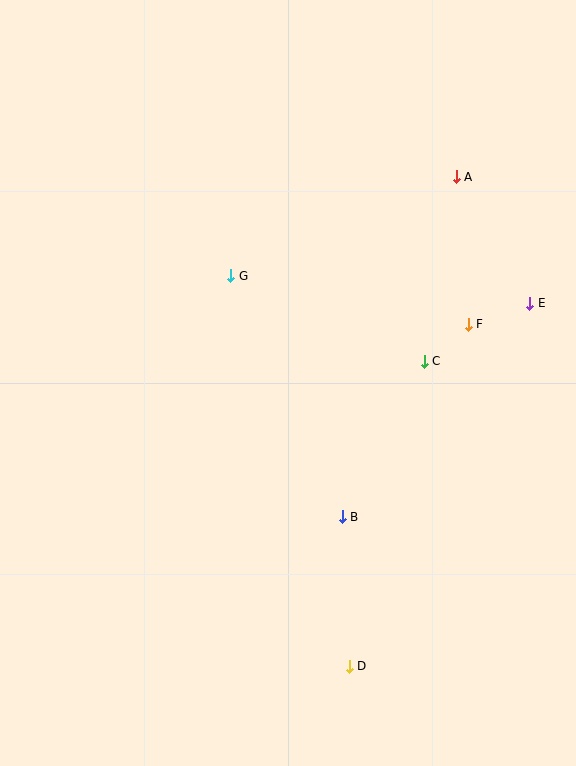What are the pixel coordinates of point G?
Point G is at (231, 276).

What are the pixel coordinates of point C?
Point C is at (424, 361).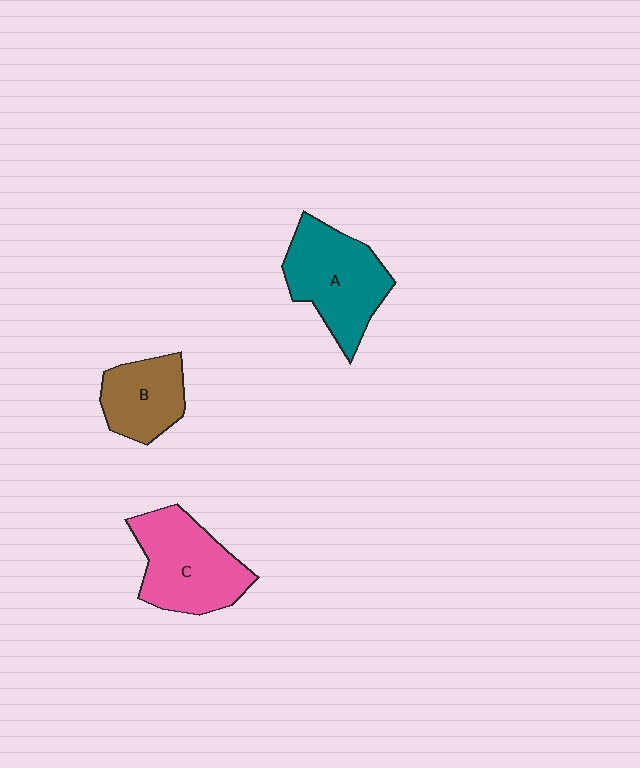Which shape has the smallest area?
Shape B (brown).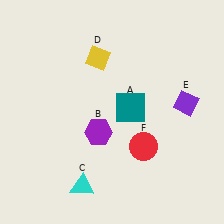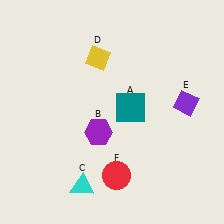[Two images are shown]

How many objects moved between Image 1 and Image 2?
1 object moved between the two images.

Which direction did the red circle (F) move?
The red circle (F) moved down.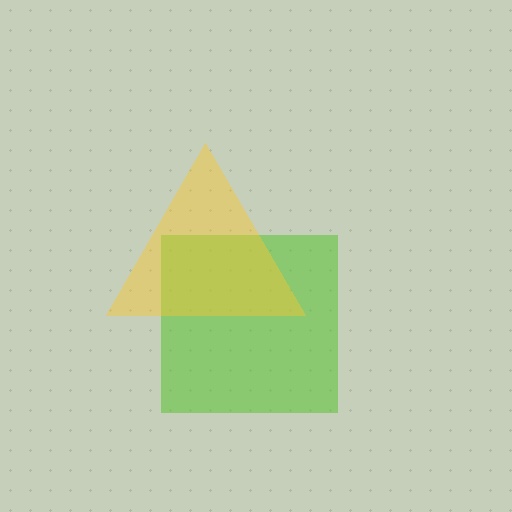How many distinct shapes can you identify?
There are 2 distinct shapes: a lime square, a yellow triangle.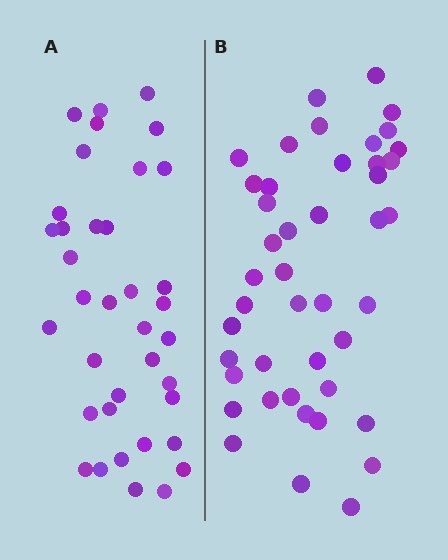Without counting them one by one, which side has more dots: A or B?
Region B (the right region) has more dots.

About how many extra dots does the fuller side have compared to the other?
Region B has roughly 8 or so more dots than region A.